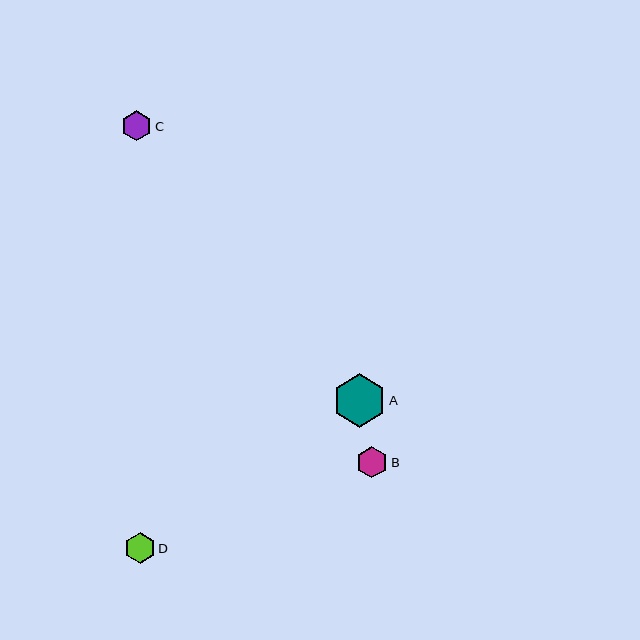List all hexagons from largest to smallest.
From largest to smallest: A, B, D, C.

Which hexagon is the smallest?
Hexagon C is the smallest with a size of approximately 30 pixels.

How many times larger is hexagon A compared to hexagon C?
Hexagon A is approximately 1.8 times the size of hexagon C.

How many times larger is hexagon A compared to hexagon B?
Hexagon A is approximately 1.7 times the size of hexagon B.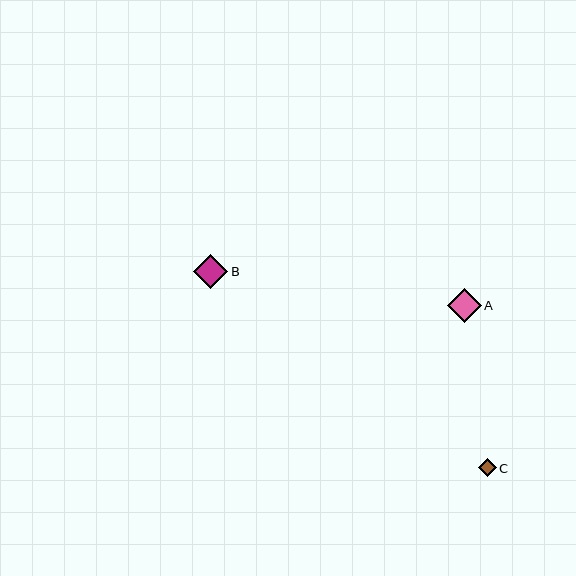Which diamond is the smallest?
Diamond C is the smallest with a size of approximately 18 pixels.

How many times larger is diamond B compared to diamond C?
Diamond B is approximately 1.9 times the size of diamond C.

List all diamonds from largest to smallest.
From largest to smallest: B, A, C.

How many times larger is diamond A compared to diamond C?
Diamond A is approximately 1.9 times the size of diamond C.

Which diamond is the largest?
Diamond B is the largest with a size of approximately 34 pixels.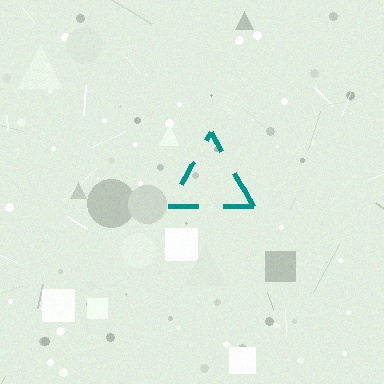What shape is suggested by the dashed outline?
The dashed outline suggests a triangle.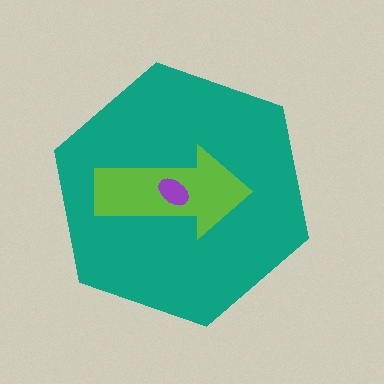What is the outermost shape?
The teal hexagon.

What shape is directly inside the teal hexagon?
The lime arrow.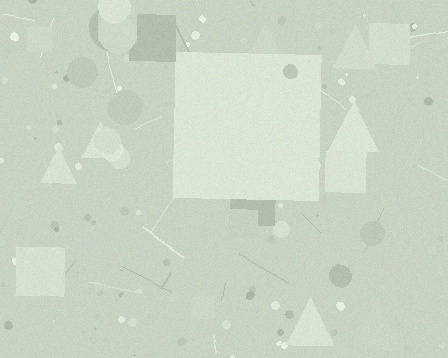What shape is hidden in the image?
A square is hidden in the image.